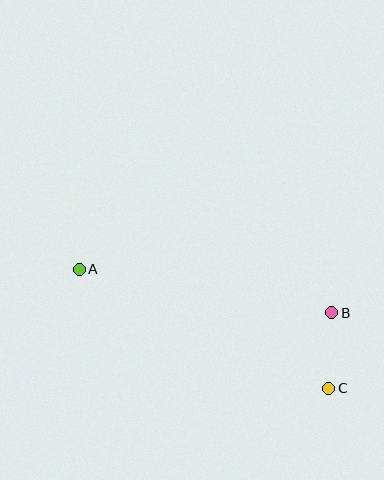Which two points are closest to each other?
Points B and C are closest to each other.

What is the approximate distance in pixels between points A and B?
The distance between A and B is approximately 256 pixels.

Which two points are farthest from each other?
Points A and C are farthest from each other.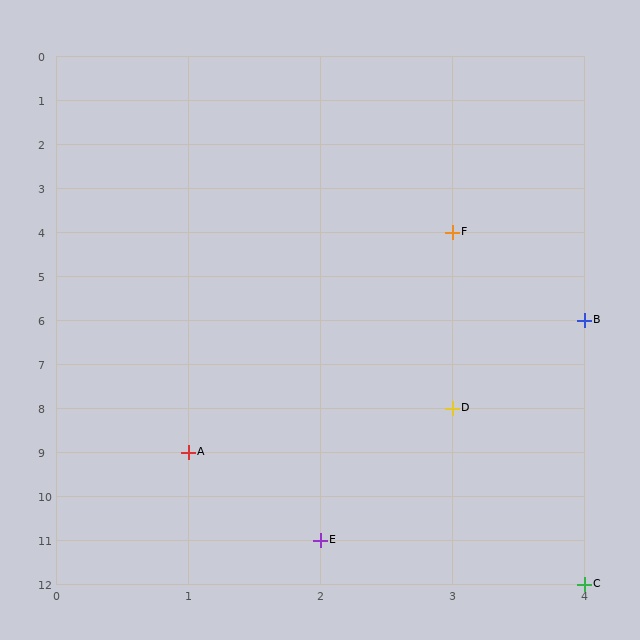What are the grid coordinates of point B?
Point B is at grid coordinates (4, 6).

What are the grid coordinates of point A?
Point A is at grid coordinates (1, 9).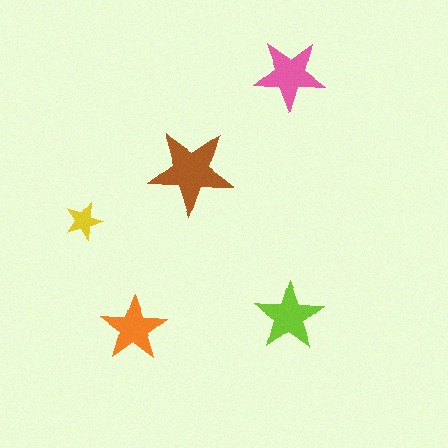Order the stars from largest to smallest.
the brown one, the pink one, the lime one, the orange one, the yellow one.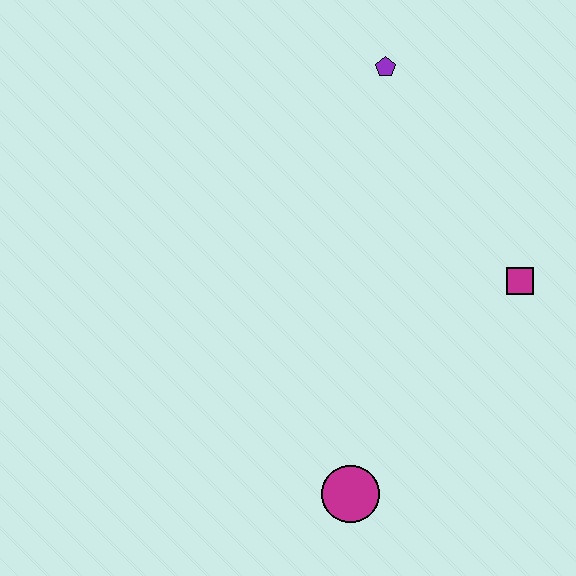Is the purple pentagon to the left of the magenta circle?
No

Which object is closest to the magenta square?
The purple pentagon is closest to the magenta square.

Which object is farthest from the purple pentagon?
The magenta circle is farthest from the purple pentagon.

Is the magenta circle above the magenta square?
No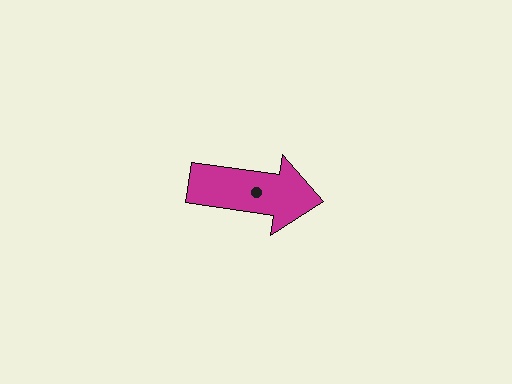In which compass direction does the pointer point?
East.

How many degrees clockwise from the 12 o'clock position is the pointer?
Approximately 98 degrees.